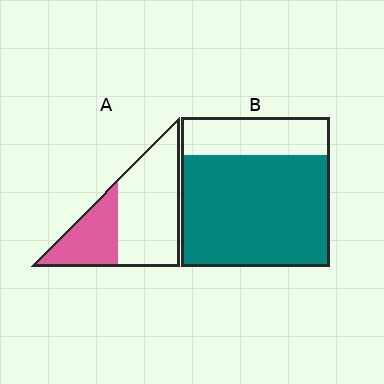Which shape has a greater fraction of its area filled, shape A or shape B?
Shape B.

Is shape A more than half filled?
No.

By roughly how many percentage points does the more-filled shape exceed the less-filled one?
By roughly 40 percentage points (B over A).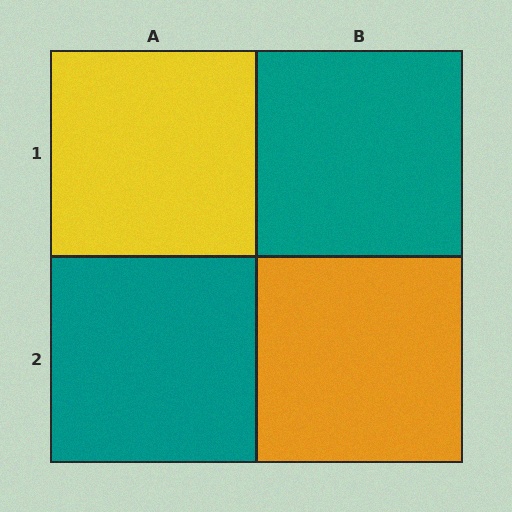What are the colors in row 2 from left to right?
Teal, orange.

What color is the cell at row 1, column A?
Yellow.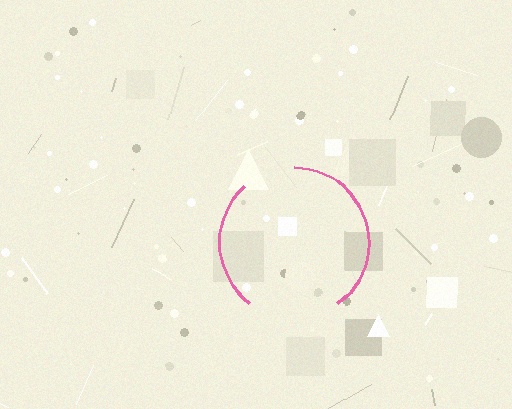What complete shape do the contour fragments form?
The contour fragments form a circle.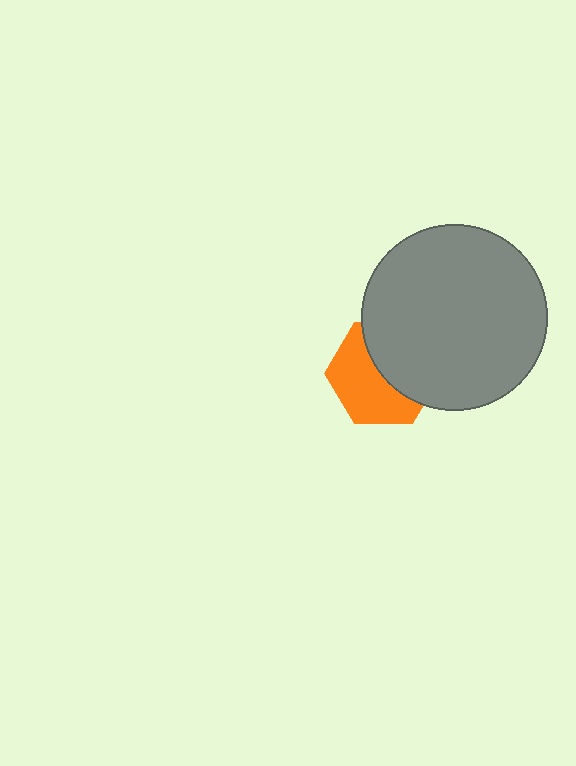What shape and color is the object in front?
The object in front is a gray circle.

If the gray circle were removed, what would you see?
You would see the complete orange hexagon.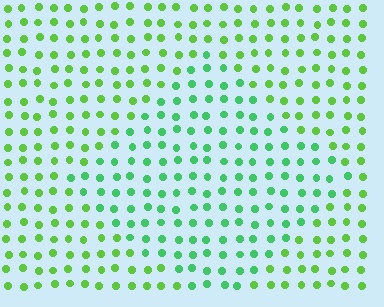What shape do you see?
I see a diamond.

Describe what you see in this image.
The image is filled with small lime elements in a uniform arrangement. A diamond-shaped region is visible where the elements are tinted to a slightly different hue, forming a subtle color boundary.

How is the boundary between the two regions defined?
The boundary is defined purely by a slight shift in hue (about 31 degrees). Spacing, size, and orientation are identical on both sides.